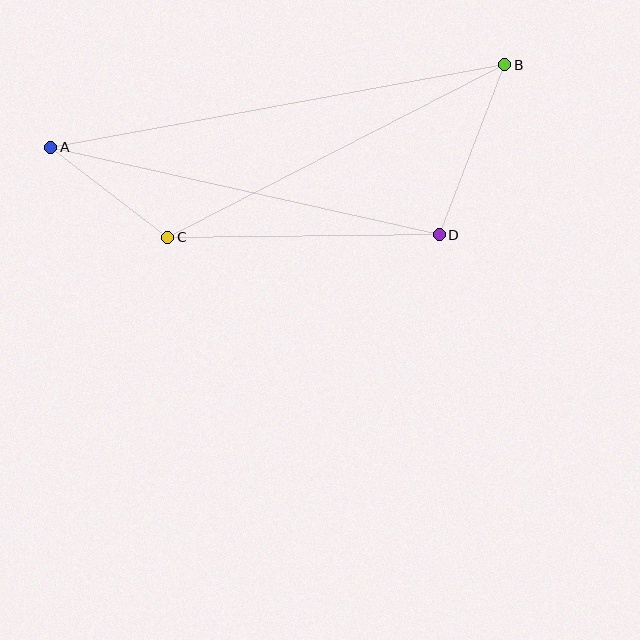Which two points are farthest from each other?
Points A and B are farthest from each other.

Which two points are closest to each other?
Points A and C are closest to each other.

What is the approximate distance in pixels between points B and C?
The distance between B and C is approximately 378 pixels.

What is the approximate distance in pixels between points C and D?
The distance between C and D is approximately 271 pixels.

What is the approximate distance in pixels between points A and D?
The distance between A and D is approximately 398 pixels.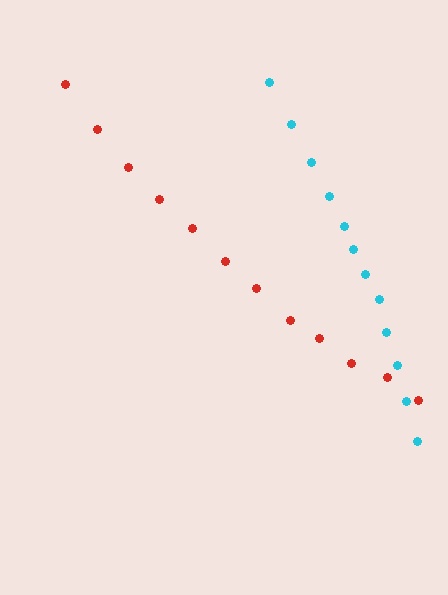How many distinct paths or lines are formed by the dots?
There are 2 distinct paths.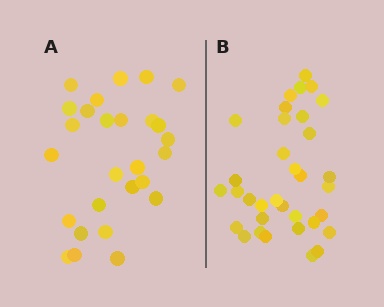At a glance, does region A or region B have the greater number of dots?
Region B (the right region) has more dots.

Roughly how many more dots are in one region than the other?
Region B has roughly 8 or so more dots than region A.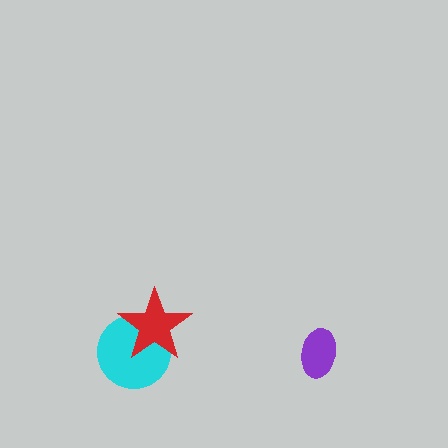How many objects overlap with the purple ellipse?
0 objects overlap with the purple ellipse.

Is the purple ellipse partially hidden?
No, no other shape covers it.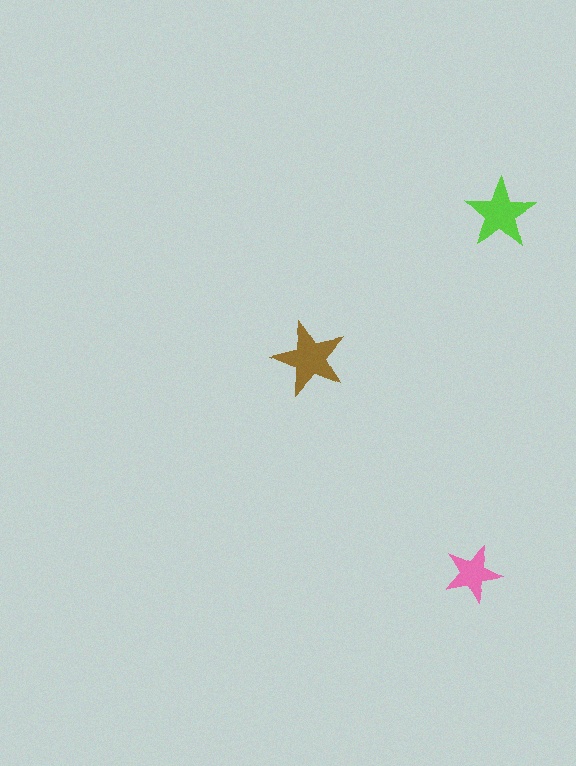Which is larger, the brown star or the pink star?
The brown one.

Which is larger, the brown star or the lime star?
The brown one.